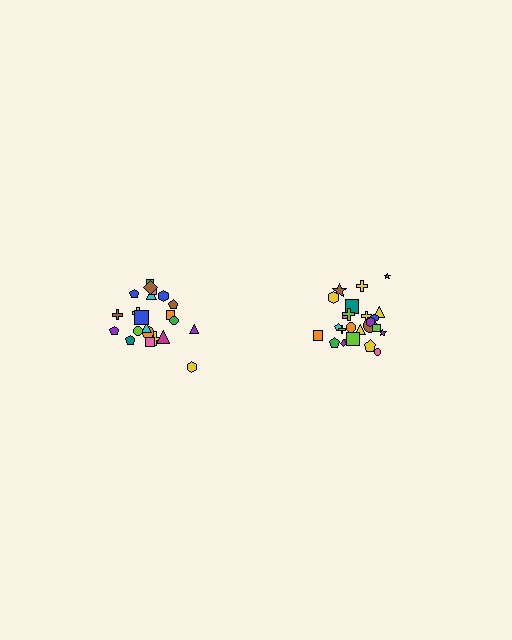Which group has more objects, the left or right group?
The right group.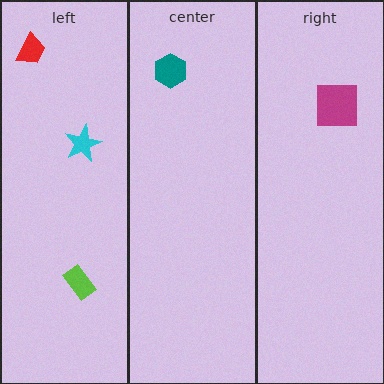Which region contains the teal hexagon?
The center region.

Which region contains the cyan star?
The left region.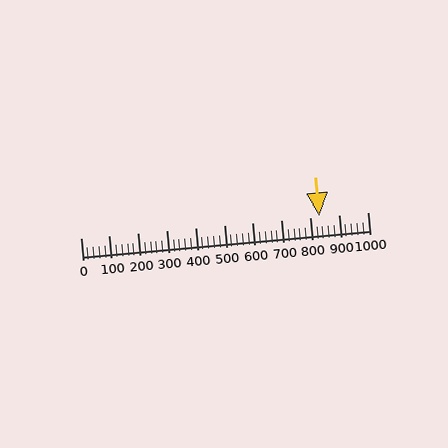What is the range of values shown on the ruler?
The ruler shows values from 0 to 1000.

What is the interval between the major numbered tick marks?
The major tick marks are spaced 100 units apart.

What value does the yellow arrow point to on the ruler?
The yellow arrow points to approximately 832.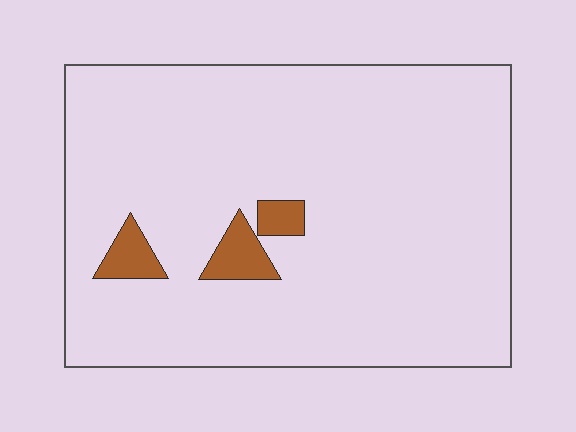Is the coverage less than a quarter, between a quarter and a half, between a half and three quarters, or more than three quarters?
Less than a quarter.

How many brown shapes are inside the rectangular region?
3.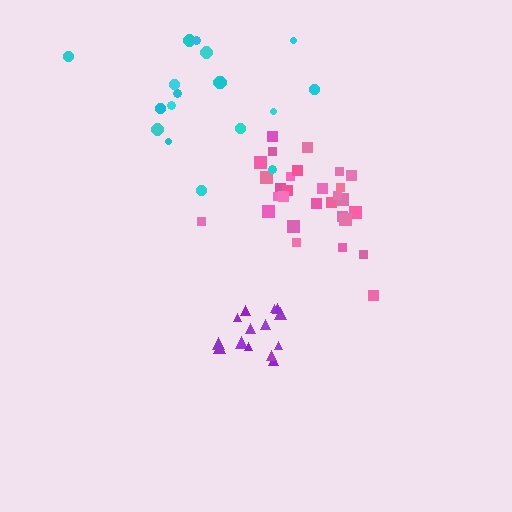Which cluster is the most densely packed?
Pink.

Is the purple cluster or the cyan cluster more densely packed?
Purple.